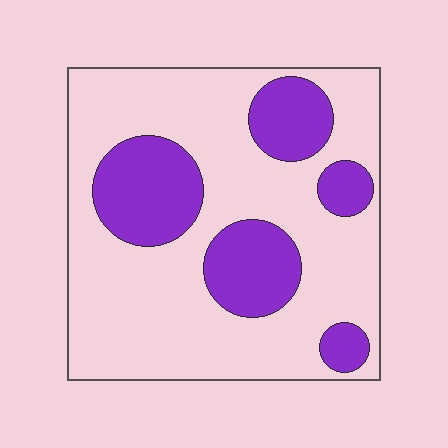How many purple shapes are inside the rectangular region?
5.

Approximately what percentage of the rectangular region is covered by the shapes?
Approximately 30%.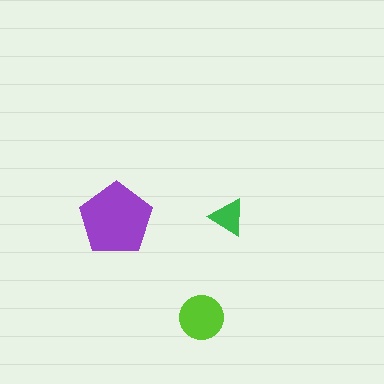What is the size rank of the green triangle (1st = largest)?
3rd.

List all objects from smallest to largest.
The green triangle, the lime circle, the purple pentagon.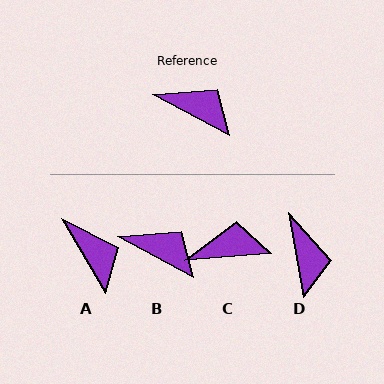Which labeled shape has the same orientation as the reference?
B.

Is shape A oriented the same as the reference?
No, it is off by about 31 degrees.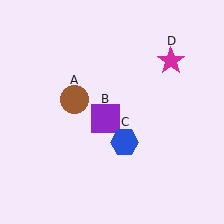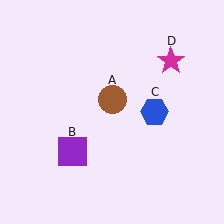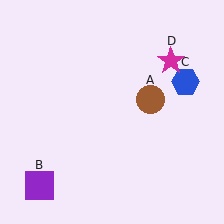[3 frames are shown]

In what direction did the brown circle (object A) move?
The brown circle (object A) moved right.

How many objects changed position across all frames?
3 objects changed position: brown circle (object A), purple square (object B), blue hexagon (object C).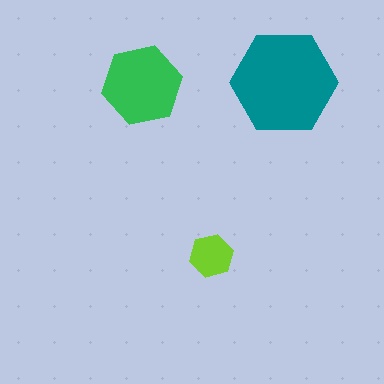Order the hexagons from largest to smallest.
the teal one, the green one, the lime one.